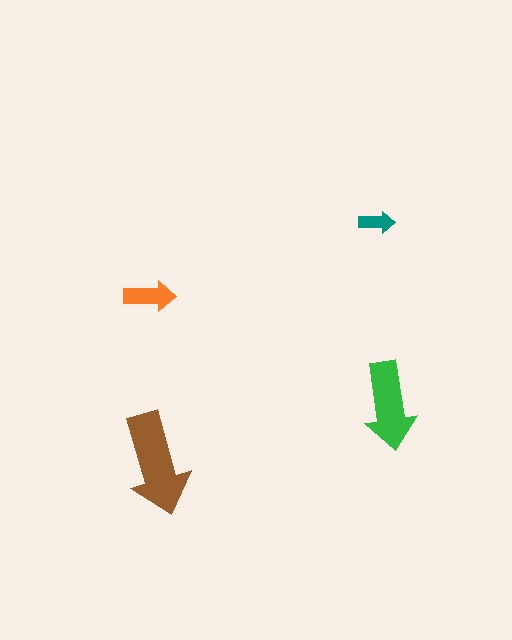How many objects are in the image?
There are 4 objects in the image.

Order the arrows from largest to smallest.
the brown one, the green one, the orange one, the teal one.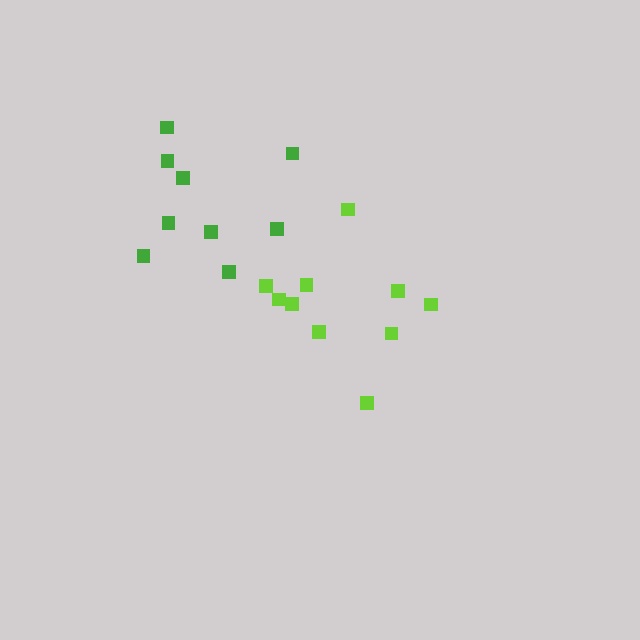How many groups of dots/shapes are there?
There are 2 groups.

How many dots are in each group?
Group 1: 10 dots, Group 2: 9 dots (19 total).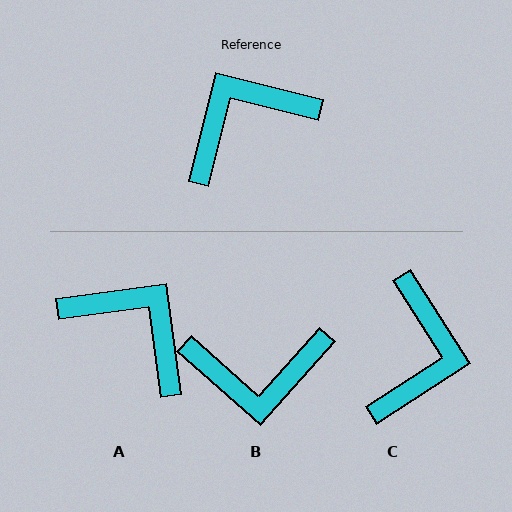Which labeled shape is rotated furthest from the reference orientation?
B, about 152 degrees away.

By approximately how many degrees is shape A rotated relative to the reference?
Approximately 69 degrees clockwise.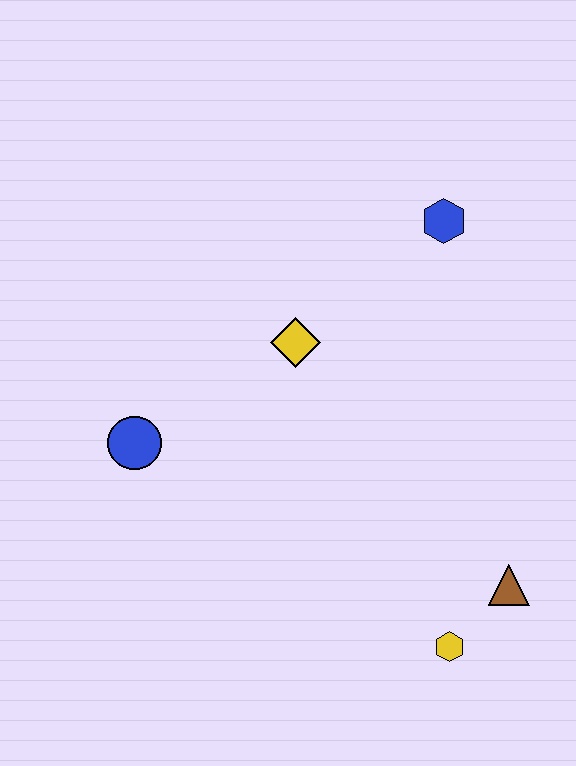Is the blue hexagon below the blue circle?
No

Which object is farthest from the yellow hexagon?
The blue hexagon is farthest from the yellow hexagon.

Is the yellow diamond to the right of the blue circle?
Yes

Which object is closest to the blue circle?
The yellow diamond is closest to the blue circle.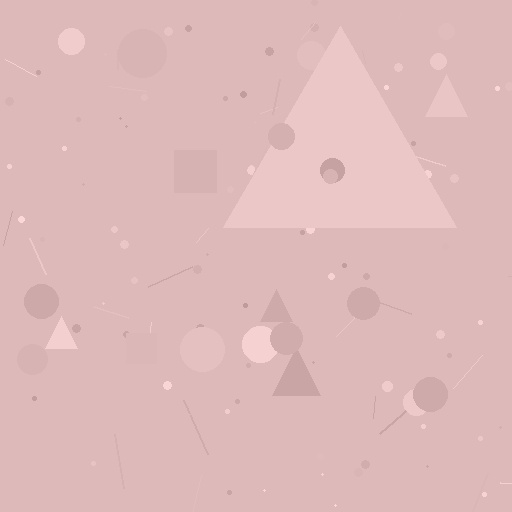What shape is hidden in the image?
A triangle is hidden in the image.